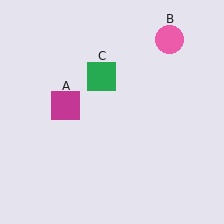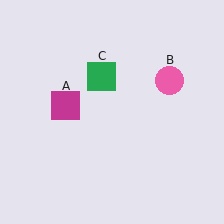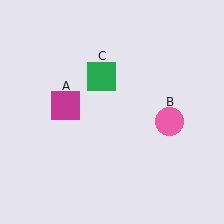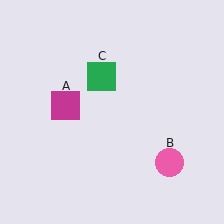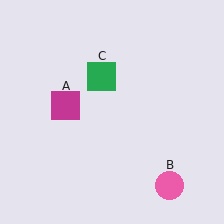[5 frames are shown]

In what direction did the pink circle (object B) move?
The pink circle (object B) moved down.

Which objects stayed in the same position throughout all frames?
Magenta square (object A) and green square (object C) remained stationary.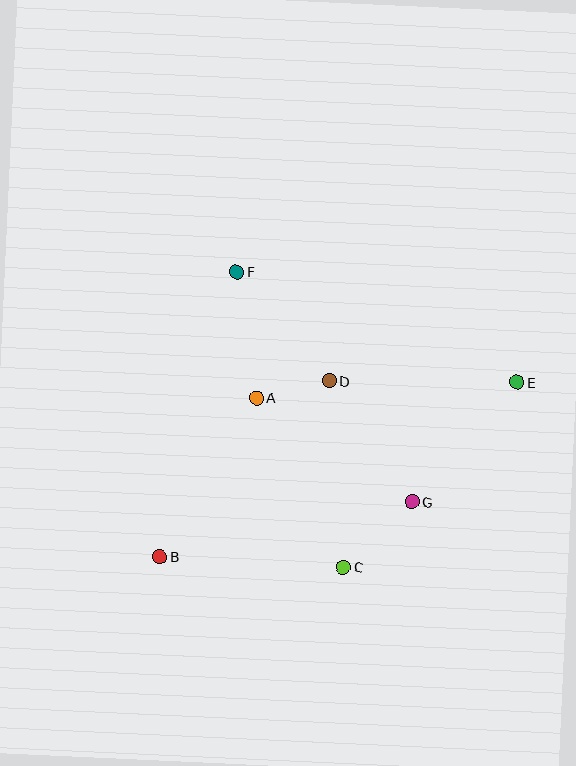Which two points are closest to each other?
Points A and D are closest to each other.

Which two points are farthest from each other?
Points B and E are farthest from each other.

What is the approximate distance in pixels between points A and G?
The distance between A and G is approximately 187 pixels.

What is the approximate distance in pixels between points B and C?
The distance between B and C is approximately 184 pixels.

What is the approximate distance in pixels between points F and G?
The distance between F and G is approximately 289 pixels.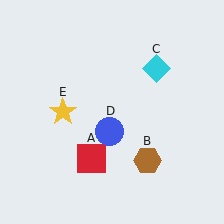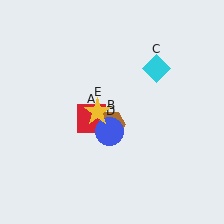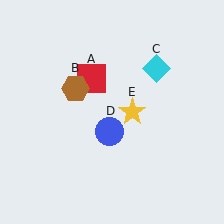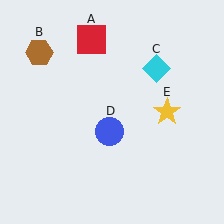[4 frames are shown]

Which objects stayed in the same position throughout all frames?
Cyan diamond (object C) and blue circle (object D) remained stationary.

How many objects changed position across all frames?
3 objects changed position: red square (object A), brown hexagon (object B), yellow star (object E).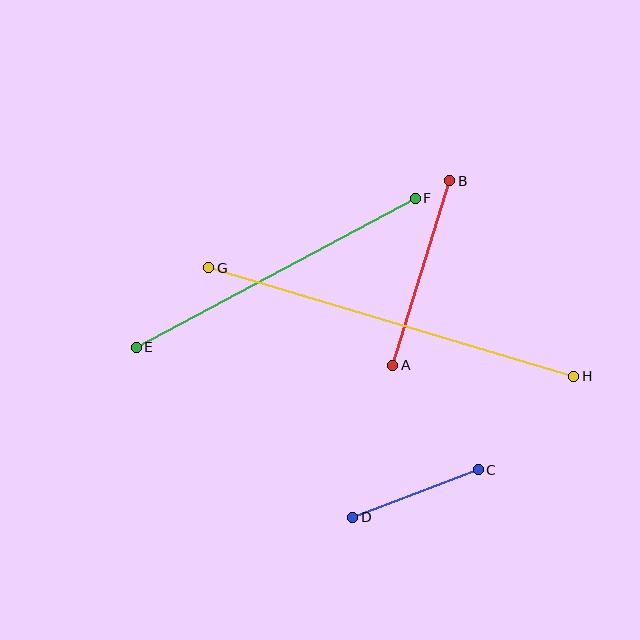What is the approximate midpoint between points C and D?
The midpoint is at approximately (416, 493) pixels.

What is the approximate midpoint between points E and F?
The midpoint is at approximately (276, 273) pixels.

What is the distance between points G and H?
The distance is approximately 381 pixels.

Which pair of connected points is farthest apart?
Points G and H are farthest apart.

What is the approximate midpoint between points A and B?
The midpoint is at approximately (421, 273) pixels.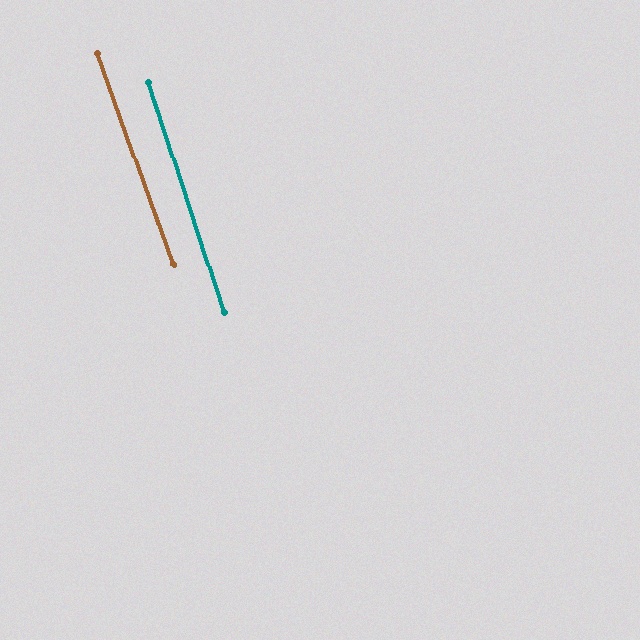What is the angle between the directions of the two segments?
Approximately 2 degrees.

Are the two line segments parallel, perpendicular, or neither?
Parallel — their directions differ by only 1.8°.